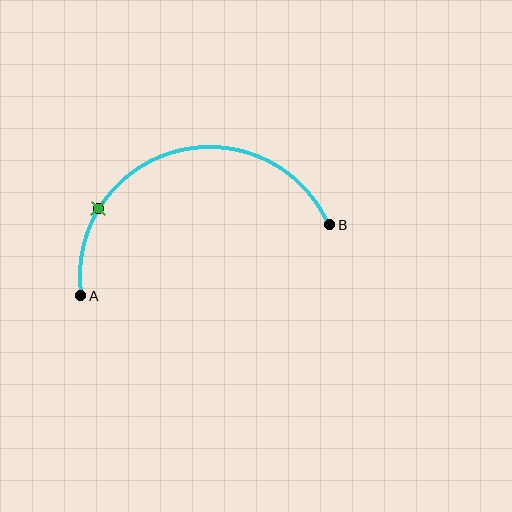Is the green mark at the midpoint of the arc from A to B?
No. The green mark lies on the arc but is closer to endpoint A. The arc midpoint would be at the point on the curve equidistant along the arc from both A and B.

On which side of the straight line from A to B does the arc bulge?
The arc bulges above the straight line connecting A and B.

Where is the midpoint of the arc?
The arc midpoint is the point on the curve farthest from the straight line joining A and B. It sits above that line.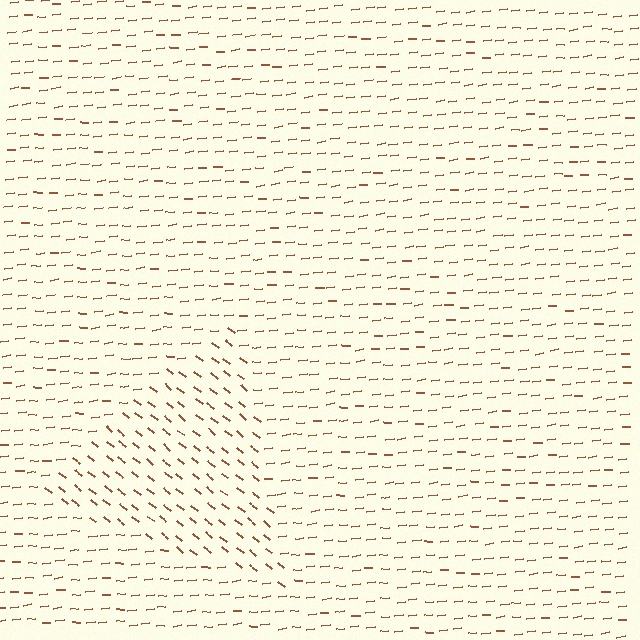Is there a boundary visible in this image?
Yes, there is a texture boundary formed by a change in line orientation.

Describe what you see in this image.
The image is filled with small brown line segments. A triangle region in the image has lines oriented differently from the surrounding lines, creating a visible texture boundary.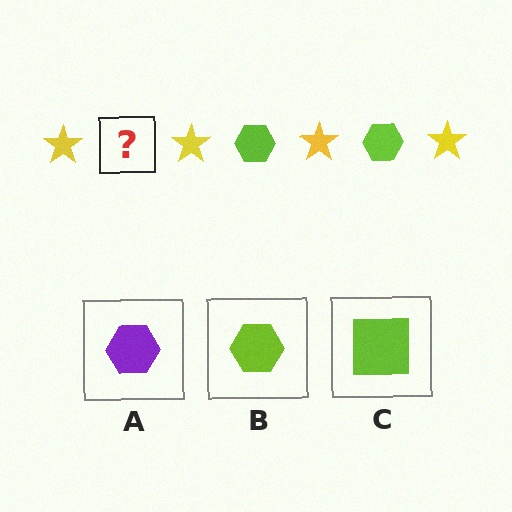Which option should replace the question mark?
Option B.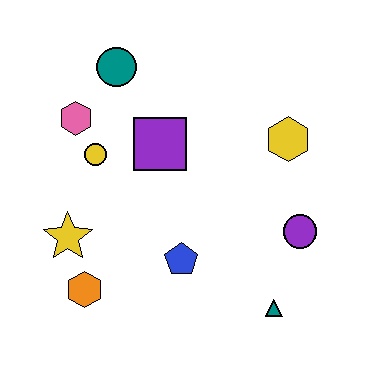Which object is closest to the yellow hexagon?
The purple circle is closest to the yellow hexagon.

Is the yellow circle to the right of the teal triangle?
No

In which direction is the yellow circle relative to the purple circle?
The yellow circle is to the left of the purple circle.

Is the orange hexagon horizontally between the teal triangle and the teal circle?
No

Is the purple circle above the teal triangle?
Yes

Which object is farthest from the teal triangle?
The teal circle is farthest from the teal triangle.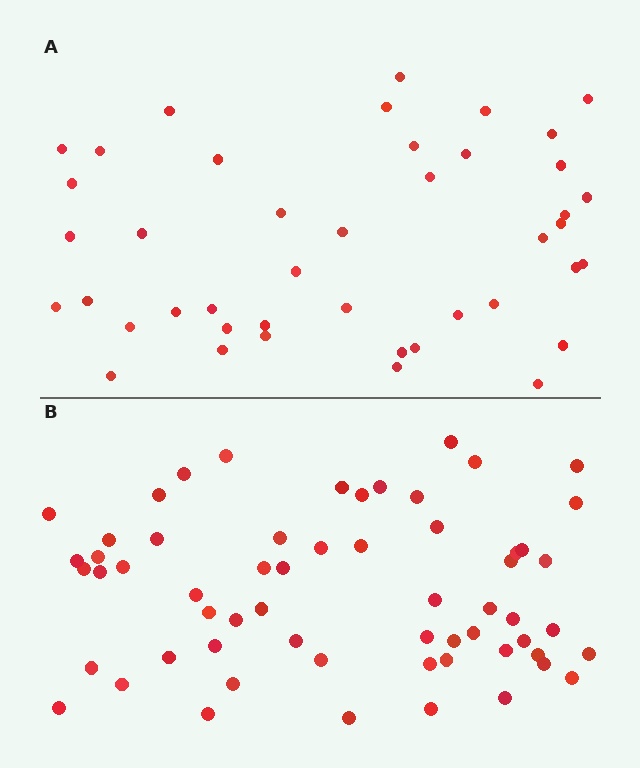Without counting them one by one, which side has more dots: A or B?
Region B (the bottom region) has more dots.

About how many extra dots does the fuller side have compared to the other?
Region B has approximately 15 more dots than region A.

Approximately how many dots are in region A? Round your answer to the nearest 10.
About 40 dots. (The exact count is 43, which rounds to 40.)